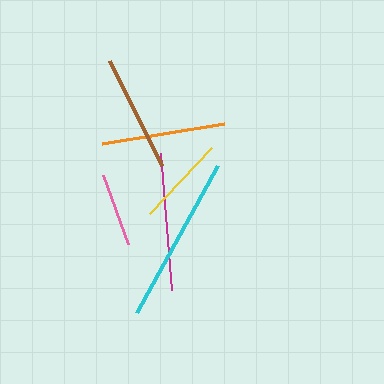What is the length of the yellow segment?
The yellow segment is approximately 91 pixels long.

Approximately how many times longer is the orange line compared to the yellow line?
The orange line is approximately 1.4 times the length of the yellow line.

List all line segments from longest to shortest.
From longest to shortest: cyan, magenta, orange, brown, yellow, pink.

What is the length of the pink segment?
The pink segment is approximately 74 pixels long.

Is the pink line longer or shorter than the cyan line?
The cyan line is longer than the pink line.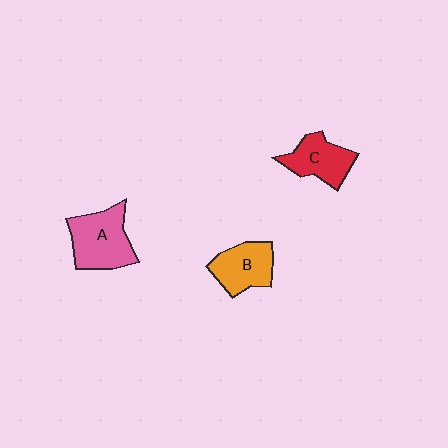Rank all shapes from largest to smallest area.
From largest to smallest: A (pink), B (orange), C (red).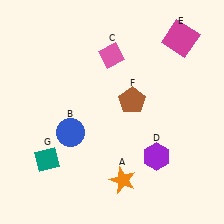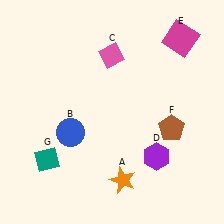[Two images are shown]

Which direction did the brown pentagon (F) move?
The brown pentagon (F) moved right.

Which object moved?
The brown pentagon (F) moved right.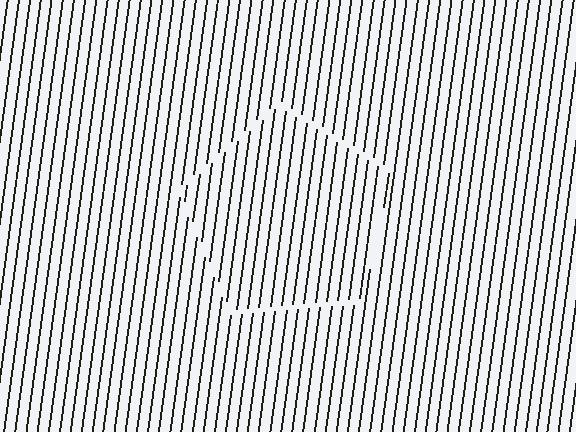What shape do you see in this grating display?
An illusory pentagon. The interior of the shape contains the same grating, shifted by half a period — the contour is defined by the phase discontinuity where line-ends from the inner and outer gratings abut.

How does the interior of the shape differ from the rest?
The interior of the shape contains the same grating, shifted by half a period — the contour is defined by the phase discontinuity where line-ends from the inner and outer gratings abut.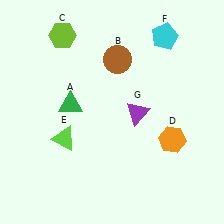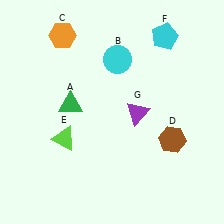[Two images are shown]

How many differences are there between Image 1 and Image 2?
There are 3 differences between the two images.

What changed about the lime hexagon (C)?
In Image 1, C is lime. In Image 2, it changed to orange.